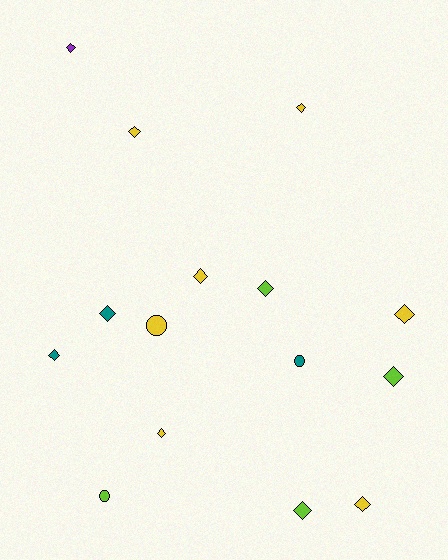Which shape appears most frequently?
Diamond, with 12 objects.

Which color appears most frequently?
Yellow, with 7 objects.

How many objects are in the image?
There are 15 objects.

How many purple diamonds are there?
There is 1 purple diamond.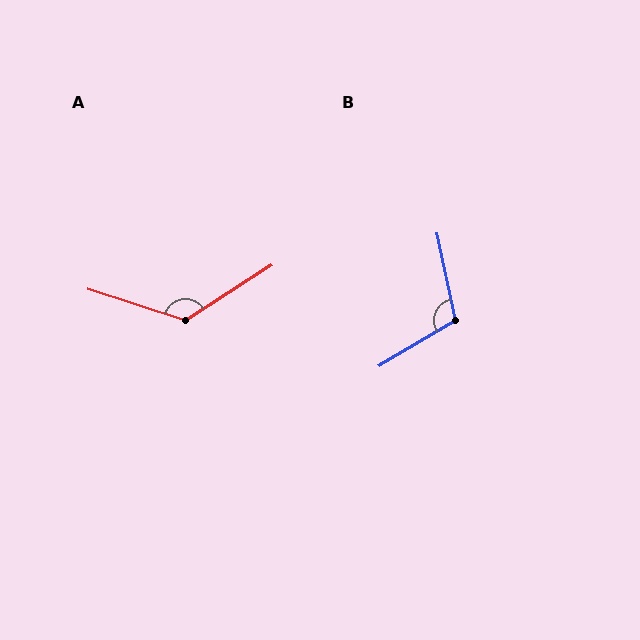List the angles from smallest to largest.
B (109°), A (130°).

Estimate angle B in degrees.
Approximately 109 degrees.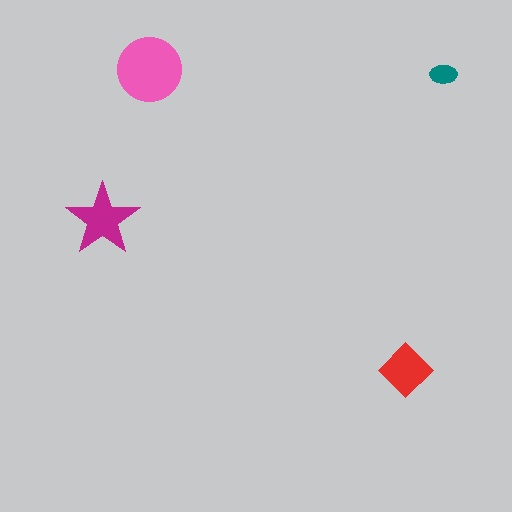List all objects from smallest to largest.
The teal ellipse, the red diamond, the magenta star, the pink circle.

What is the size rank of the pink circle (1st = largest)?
1st.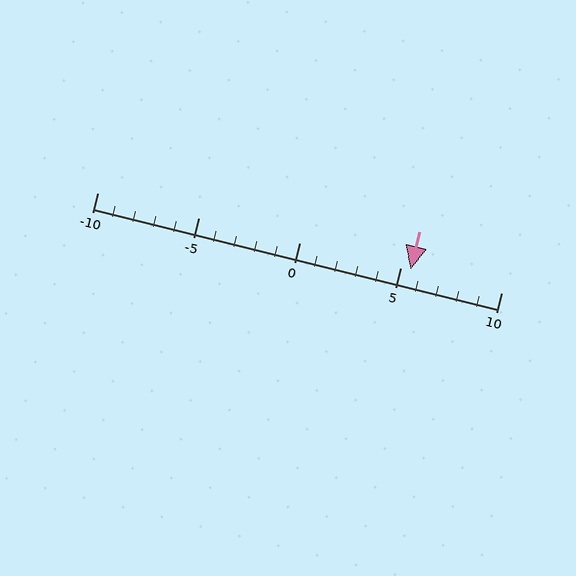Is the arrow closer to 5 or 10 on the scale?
The arrow is closer to 5.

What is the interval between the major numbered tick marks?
The major tick marks are spaced 5 units apart.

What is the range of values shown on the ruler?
The ruler shows values from -10 to 10.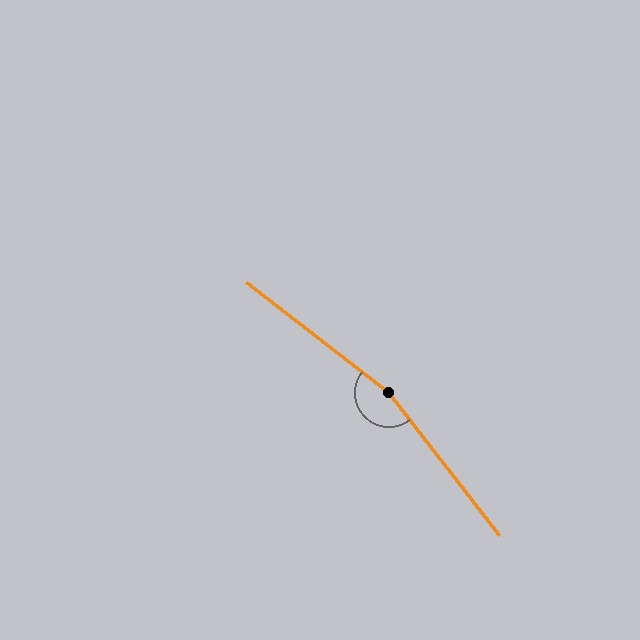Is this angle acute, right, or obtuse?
It is obtuse.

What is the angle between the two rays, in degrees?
Approximately 165 degrees.